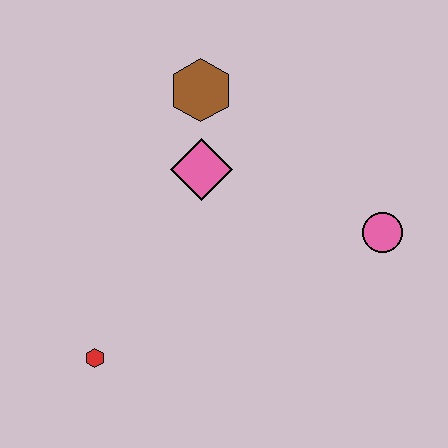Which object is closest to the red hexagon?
The pink diamond is closest to the red hexagon.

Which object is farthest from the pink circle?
The red hexagon is farthest from the pink circle.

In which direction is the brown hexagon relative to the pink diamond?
The brown hexagon is above the pink diamond.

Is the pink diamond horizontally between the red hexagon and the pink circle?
Yes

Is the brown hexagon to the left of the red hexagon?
No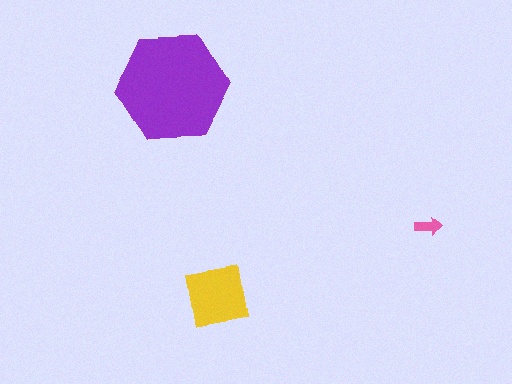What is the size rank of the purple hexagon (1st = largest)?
1st.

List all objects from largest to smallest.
The purple hexagon, the yellow square, the pink arrow.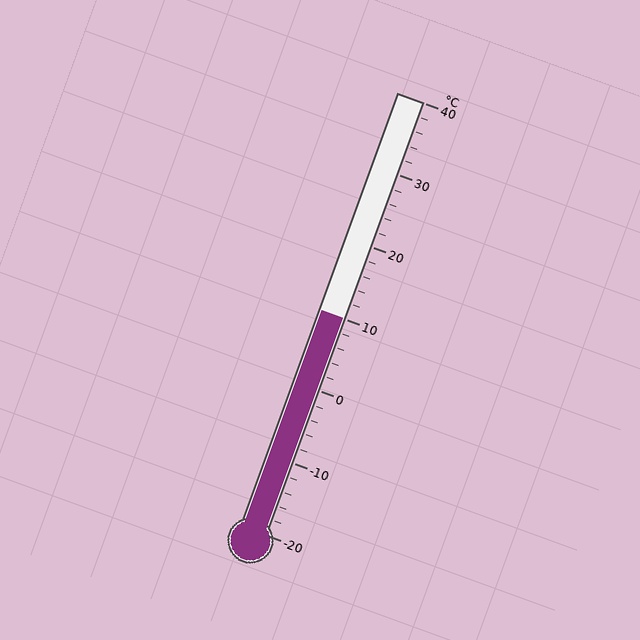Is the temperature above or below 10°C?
The temperature is at 10°C.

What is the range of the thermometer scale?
The thermometer scale ranges from -20°C to 40°C.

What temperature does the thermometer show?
The thermometer shows approximately 10°C.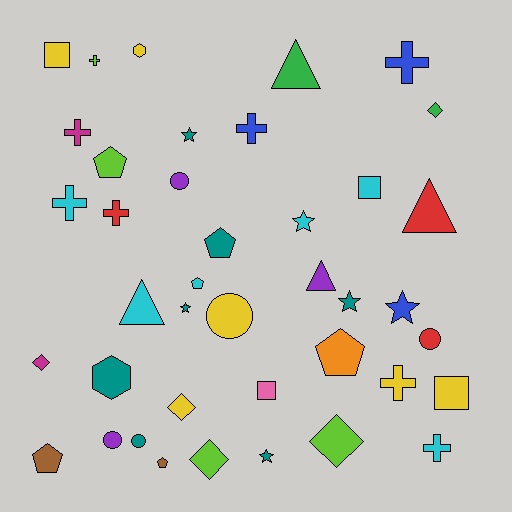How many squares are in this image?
There are 4 squares.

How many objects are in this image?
There are 40 objects.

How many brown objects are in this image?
There are 2 brown objects.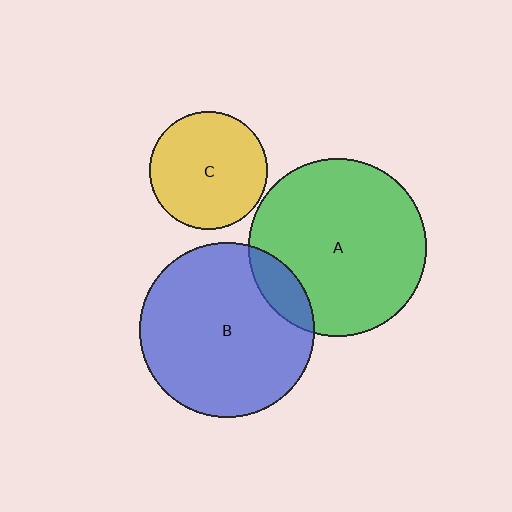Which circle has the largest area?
Circle A (green).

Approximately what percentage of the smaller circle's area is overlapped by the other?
Approximately 10%.